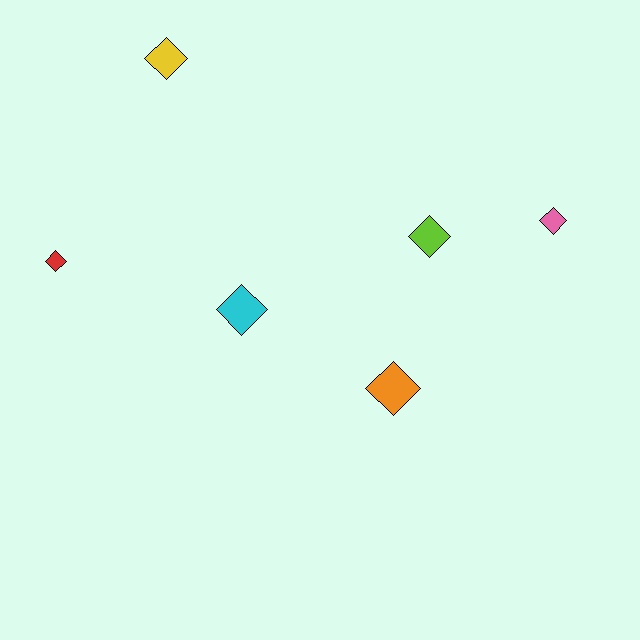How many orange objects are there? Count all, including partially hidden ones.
There is 1 orange object.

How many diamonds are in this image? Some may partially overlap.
There are 6 diamonds.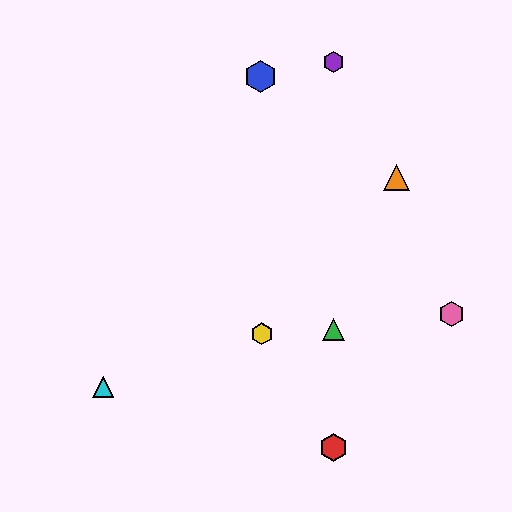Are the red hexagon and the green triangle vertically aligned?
Yes, both are at x≈333.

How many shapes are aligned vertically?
3 shapes (the red hexagon, the green triangle, the purple hexagon) are aligned vertically.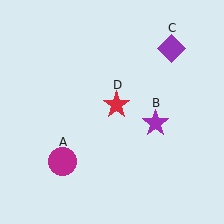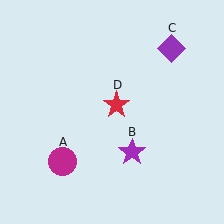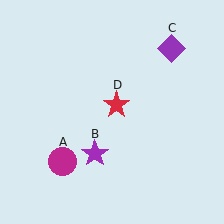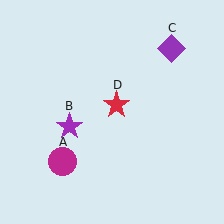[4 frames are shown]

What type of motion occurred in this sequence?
The purple star (object B) rotated clockwise around the center of the scene.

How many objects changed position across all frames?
1 object changed position: purple star (object B).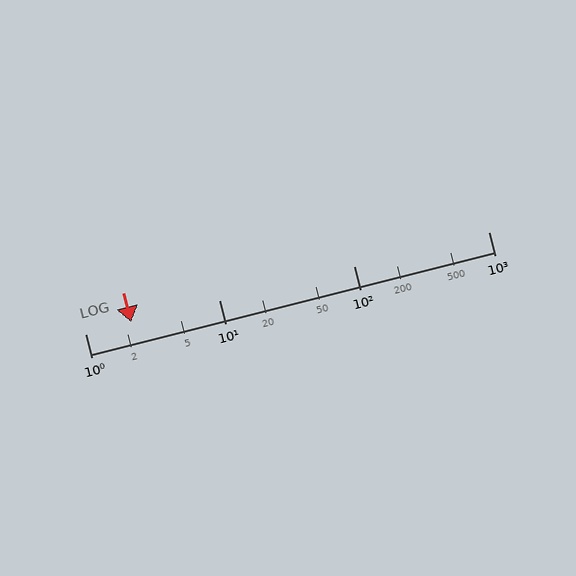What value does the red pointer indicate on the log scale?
The pointer indicates approximately 2.2.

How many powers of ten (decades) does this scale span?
The scale spans 3 decades, from 1 to 1000.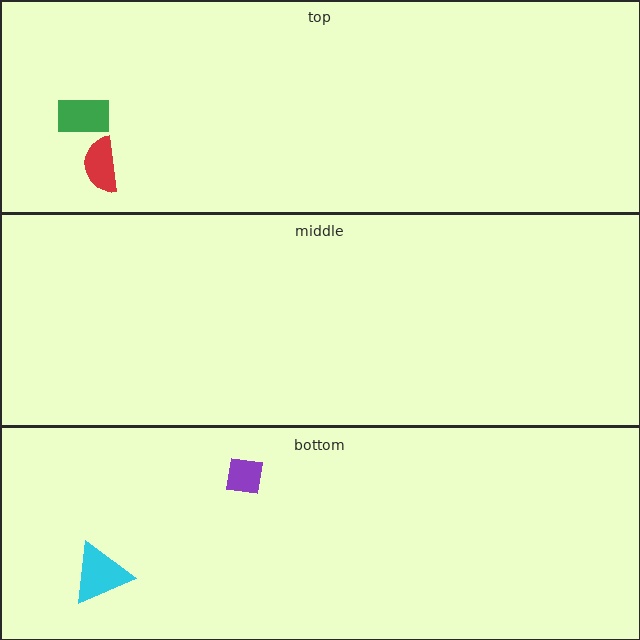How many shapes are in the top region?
2.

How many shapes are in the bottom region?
2.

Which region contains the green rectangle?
The top region.